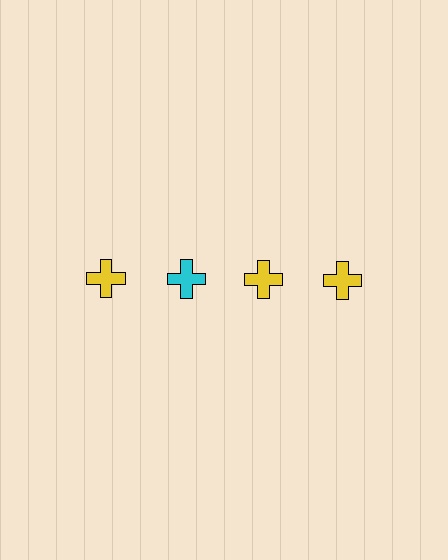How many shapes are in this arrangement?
There are 4 shapes arranged in a grid pattern.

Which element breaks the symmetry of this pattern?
The cyan cross in the top row, second from left column breaks the symmetry. All other shapes are yellow crosses.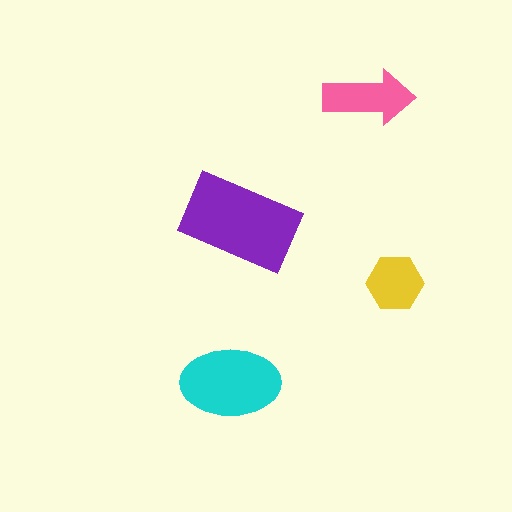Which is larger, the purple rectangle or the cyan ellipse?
The purple rectangle.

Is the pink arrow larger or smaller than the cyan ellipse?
Smaller.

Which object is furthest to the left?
The cyan ellipse is leftmost.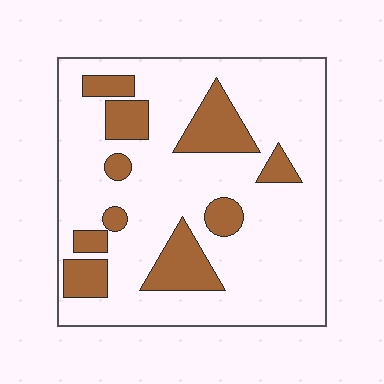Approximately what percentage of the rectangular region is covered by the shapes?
Approximately 20%.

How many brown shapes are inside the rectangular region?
10.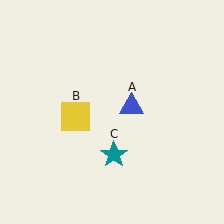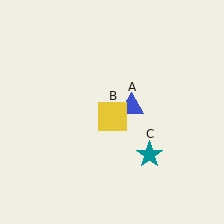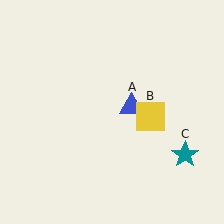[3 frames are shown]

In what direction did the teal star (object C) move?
The teal star (object C) moved right.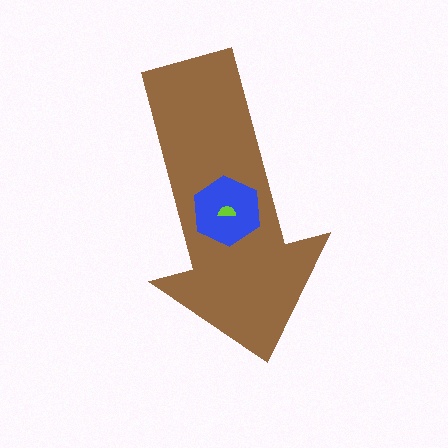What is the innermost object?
The lime semicircle.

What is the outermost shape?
The brown arrow.